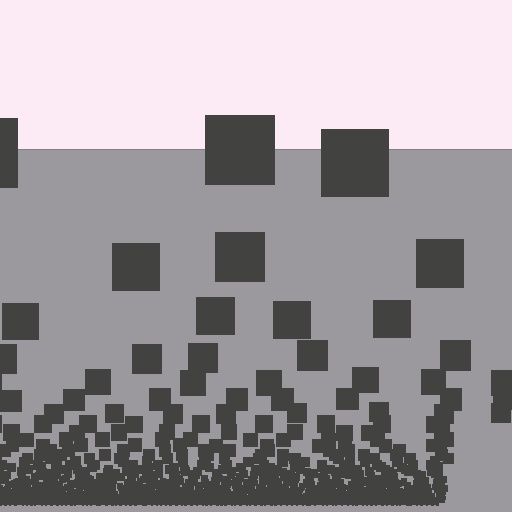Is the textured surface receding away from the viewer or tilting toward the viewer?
The surface appears to tilt toward the viewer. Texture elements get larger and sparser toward the top.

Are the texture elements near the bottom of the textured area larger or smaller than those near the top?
Smaller. The gradient is inverted — elements near the bottom are smaller and denser.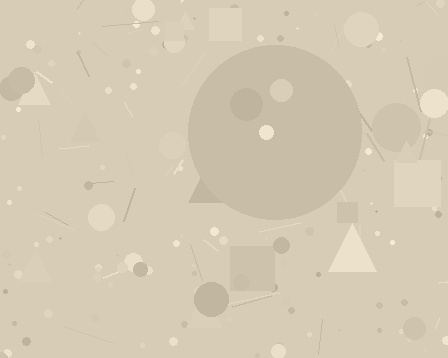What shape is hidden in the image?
A circle is hidden in the image.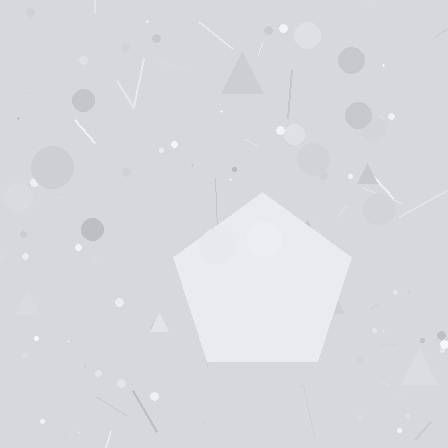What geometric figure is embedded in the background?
A pentagon is embedded in the background.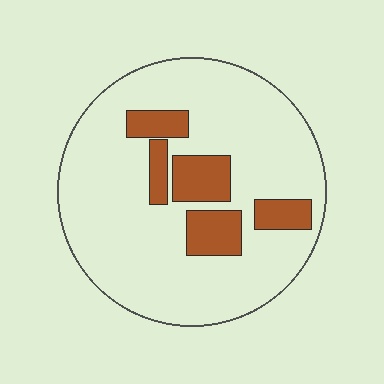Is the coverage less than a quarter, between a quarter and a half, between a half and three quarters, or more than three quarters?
Less than a quarter.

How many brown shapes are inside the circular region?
5.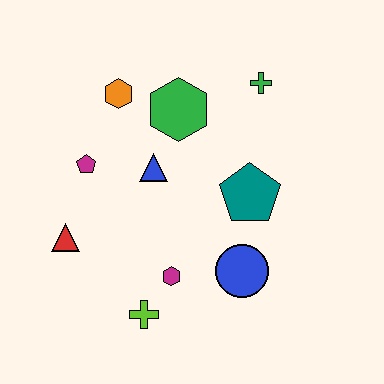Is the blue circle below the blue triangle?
Yes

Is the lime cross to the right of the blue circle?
No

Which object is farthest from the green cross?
The lime cross is farthest from the green cross.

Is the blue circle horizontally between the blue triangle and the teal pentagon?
Yes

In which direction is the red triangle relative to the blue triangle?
The red triangle is to the left of the blue triangle.